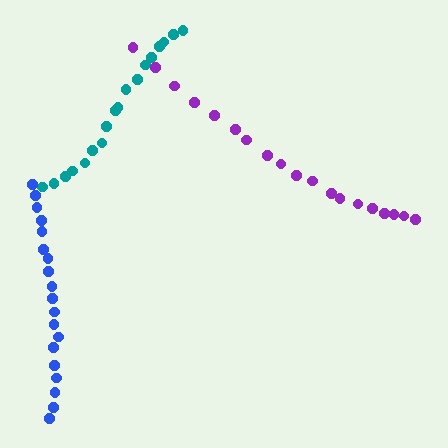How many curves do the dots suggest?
There are 3 distinct paths.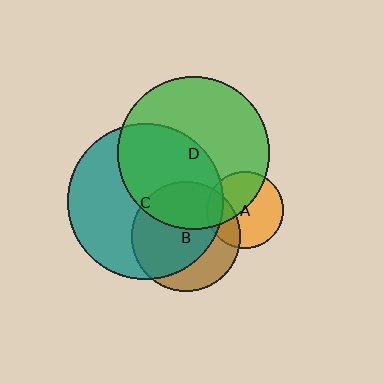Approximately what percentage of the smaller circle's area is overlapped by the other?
Approximately 35%.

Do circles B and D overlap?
Yes.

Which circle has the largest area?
Circle C (teal).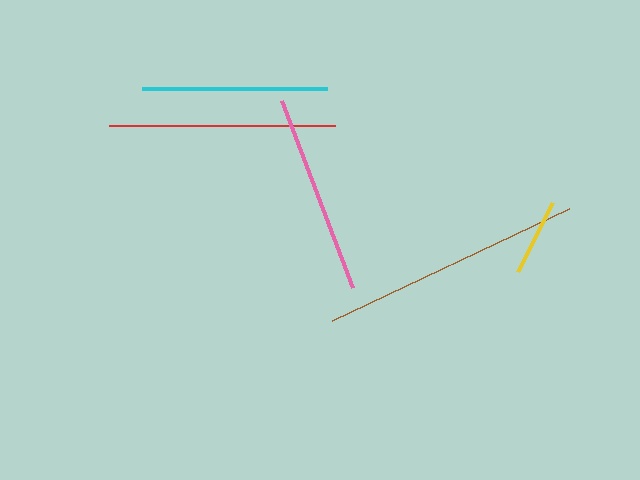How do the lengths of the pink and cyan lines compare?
The pink and cyan lines are approximately the same length.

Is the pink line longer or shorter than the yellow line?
The pink line is longer than the yellow line.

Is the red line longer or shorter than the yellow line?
The red line is longer than the yellow line.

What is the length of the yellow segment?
The yellow segment is approximately 77 pixels long.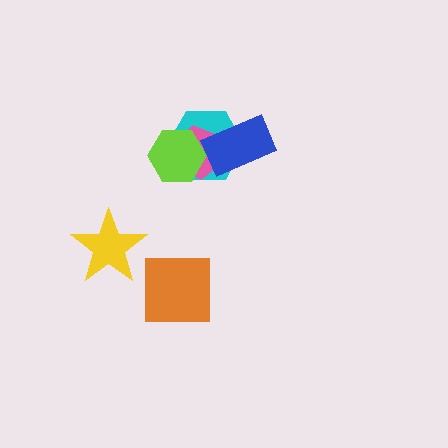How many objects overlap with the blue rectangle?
2 objects overlap with the blue rectangle.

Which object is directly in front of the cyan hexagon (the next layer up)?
The pink hexagon is directly in front of the cyan hexagon.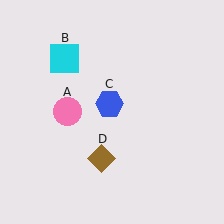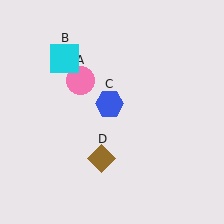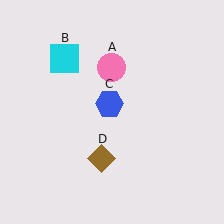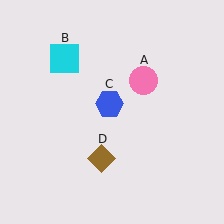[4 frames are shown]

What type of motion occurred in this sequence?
The pink circle (object A) rotated clockwise around the center of the scene.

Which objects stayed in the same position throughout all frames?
Cyan square (object B) and blue hexagon (object C) and brown diamond (object D) remained stationary.